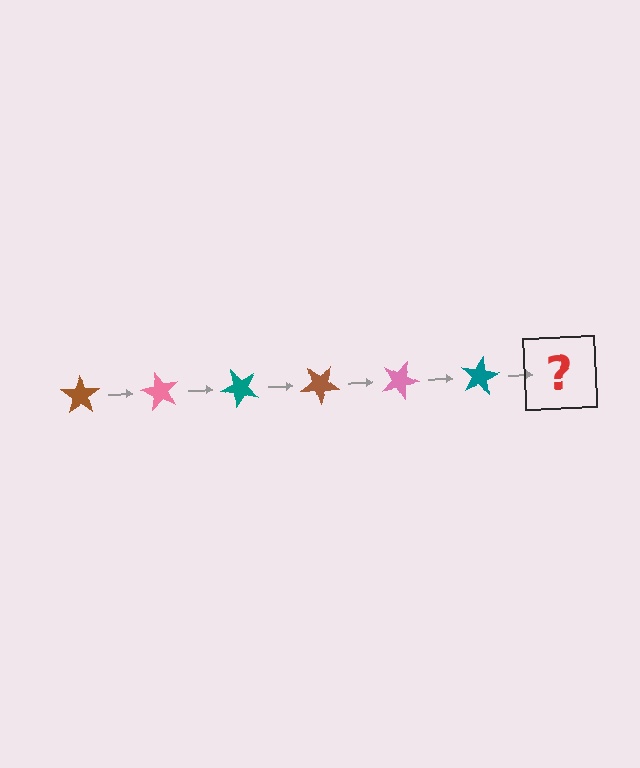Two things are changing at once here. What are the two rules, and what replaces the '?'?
The two rules are that it rotates 60 degrees each step and the color cycles through brown, pink, and teal. The '?' should be a brown star, rotated 360 degrees from the start.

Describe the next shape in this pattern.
It should be a brown star, rotated 360 degrees from the start.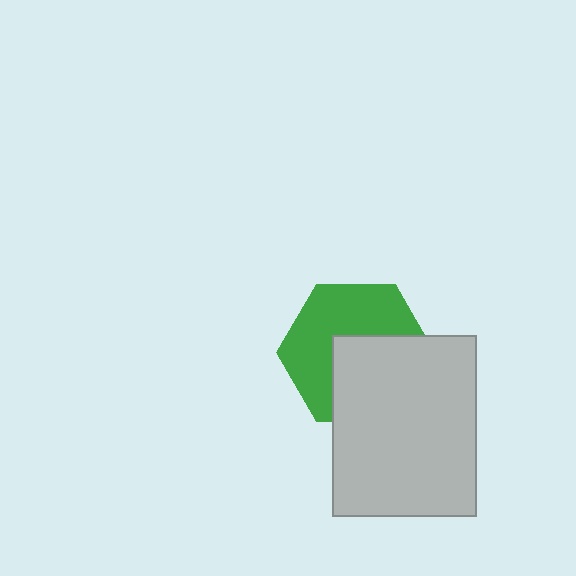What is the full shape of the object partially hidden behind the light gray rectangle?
The partially hidden object is a green hexagon.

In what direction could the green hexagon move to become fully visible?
The green hexagon could move up. That would shift it out from behind the light gray rectangle entirely.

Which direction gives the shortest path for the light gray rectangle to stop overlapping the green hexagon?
Moving down gives the shortest separation.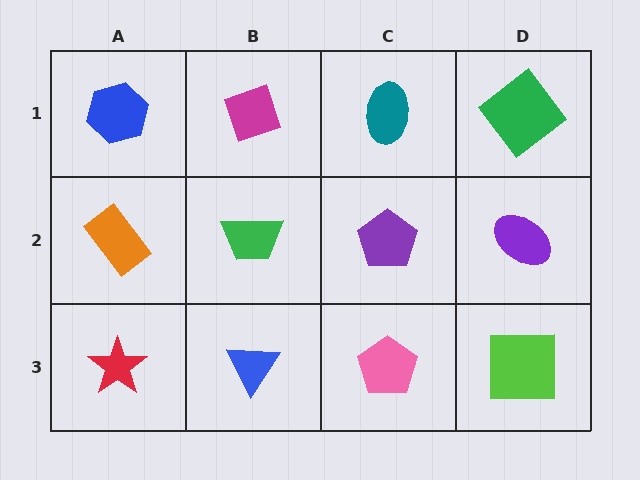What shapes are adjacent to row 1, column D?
A purple ellipse (row 2, column D), a teal ellipse (row 1, column C).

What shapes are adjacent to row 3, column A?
An orange rectangle (row 2, column A), a blue triangle (row 3, column B).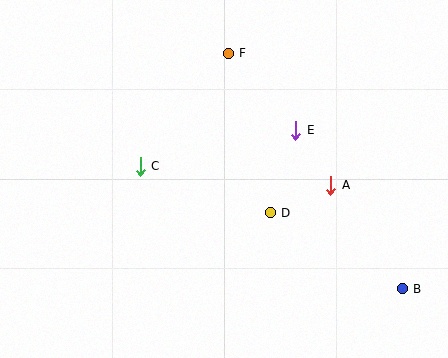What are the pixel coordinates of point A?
Point A is at (330, 186).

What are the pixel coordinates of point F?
Point F is at (228, 53).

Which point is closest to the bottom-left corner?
Point C is closest to the bottom-left corner.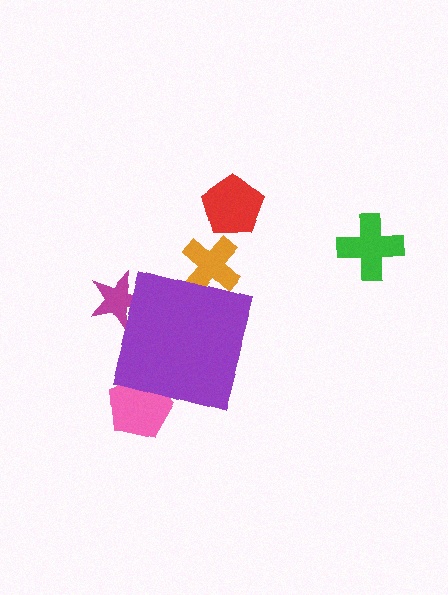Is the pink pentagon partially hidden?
Yes, the pink pentagon is partially hidden behind the purple square.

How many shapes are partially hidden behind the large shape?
3 shapes are partially hidden.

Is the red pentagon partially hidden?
No, the red pentagon is fully visible.